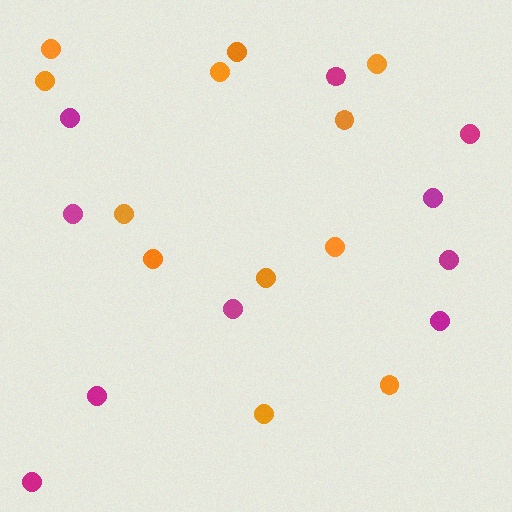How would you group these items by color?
There are 2 groups: one group of orange circles (12) and one group of magenta circles (10).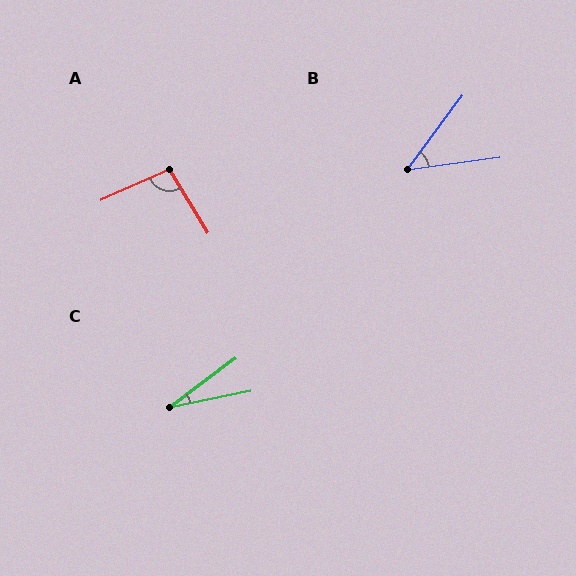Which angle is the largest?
A, at approximately 97 degrees.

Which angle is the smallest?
C, at approximately 26 degrees.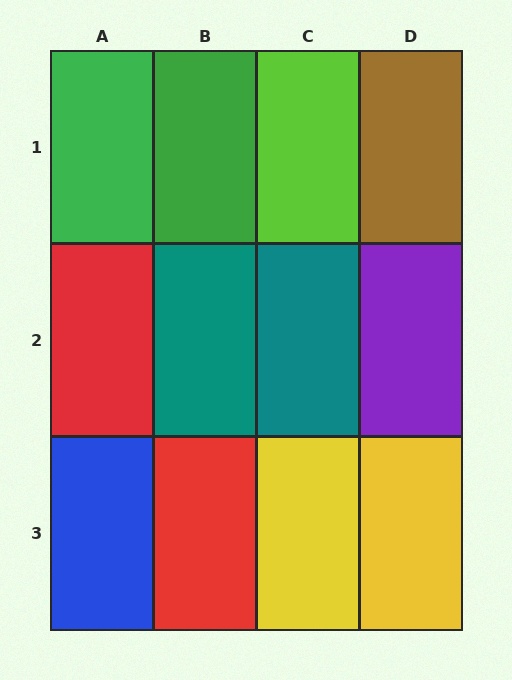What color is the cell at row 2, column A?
Red.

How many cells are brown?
1 cell is brown.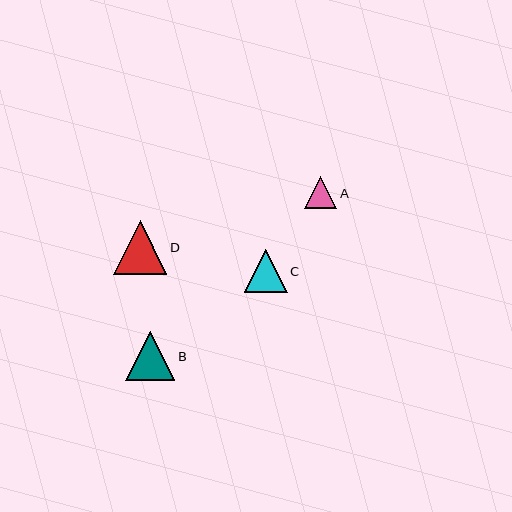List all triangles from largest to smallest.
From largest to smallest: D, B, C, A.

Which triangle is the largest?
Triangle D is the largest with a size of approximately 53 pixels.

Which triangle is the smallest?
Triangle A is the smallest with a size of approximately 32 pixels.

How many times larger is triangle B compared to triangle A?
Triangle B is approximately 1.5 times the size of triangle A.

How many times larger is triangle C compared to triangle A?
Triangle C is approximately 1.3 times the size of triangle A.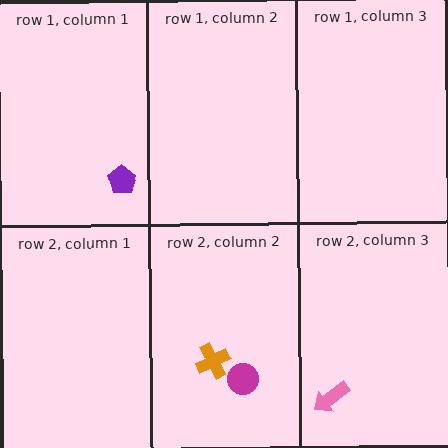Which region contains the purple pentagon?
The row 1, column 1 region.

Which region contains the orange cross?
The row 2, column 2 region.